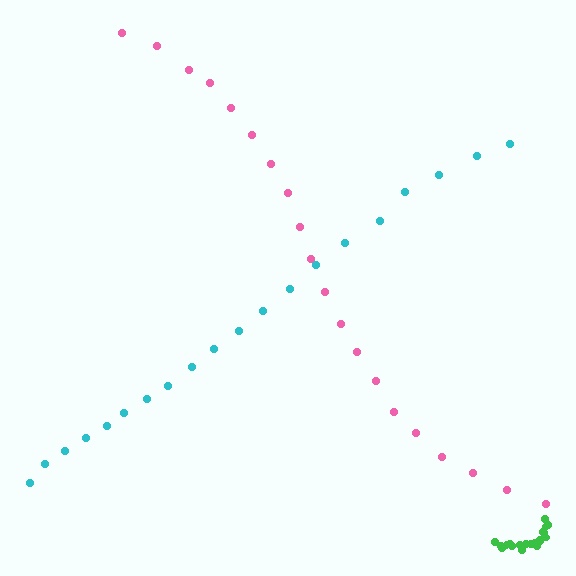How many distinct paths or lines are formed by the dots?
There are 3 distinct paths.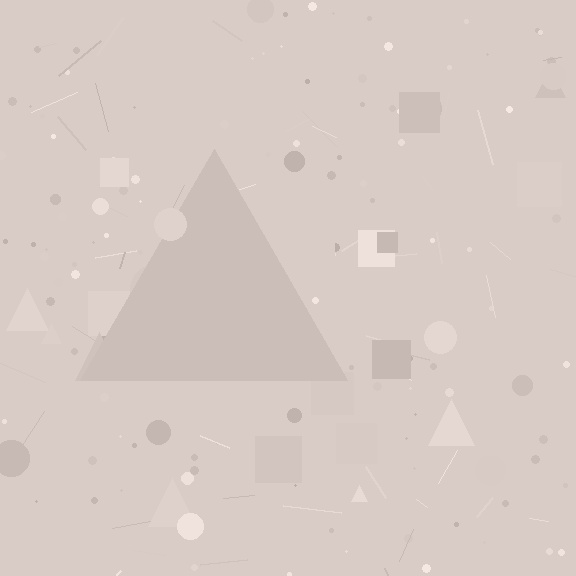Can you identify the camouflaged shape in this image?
The camouflaged shape is a triangle.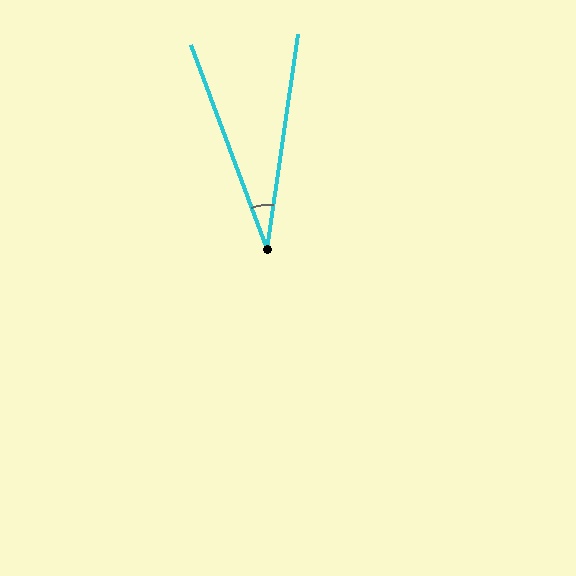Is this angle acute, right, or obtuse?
It is acute.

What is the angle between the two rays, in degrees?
Approximately 29 degrees.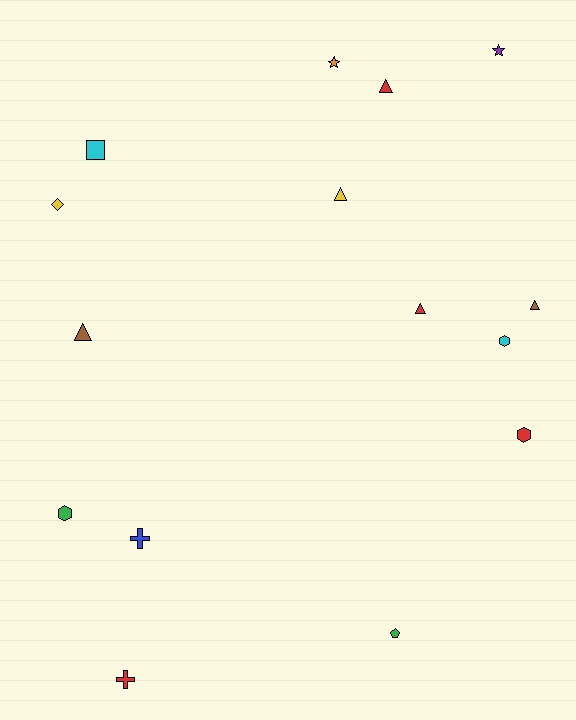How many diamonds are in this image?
There is 1 diamond.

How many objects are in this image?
There are 15 objects.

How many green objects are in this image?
There are 2 green objects.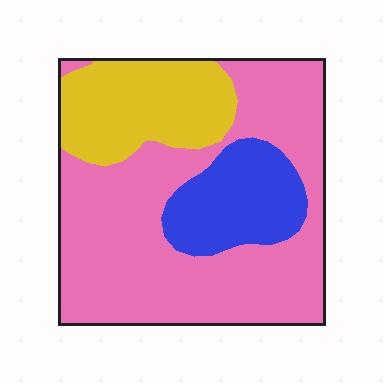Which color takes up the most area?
Pink, at roughly 60%.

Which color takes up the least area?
Blue, at roughly 15%.